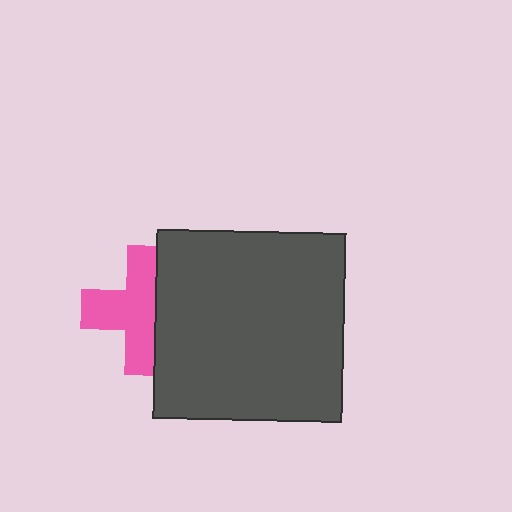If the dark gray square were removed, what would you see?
You would see the complete pink cross.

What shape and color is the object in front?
The object in front is a dark gray square.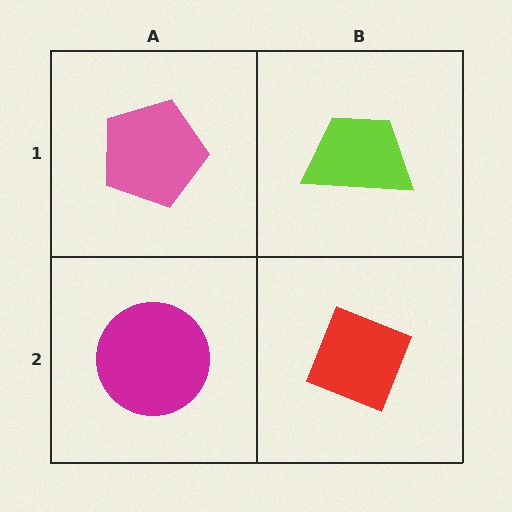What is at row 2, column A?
A magenta circle.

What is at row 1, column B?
A lime trapezoid.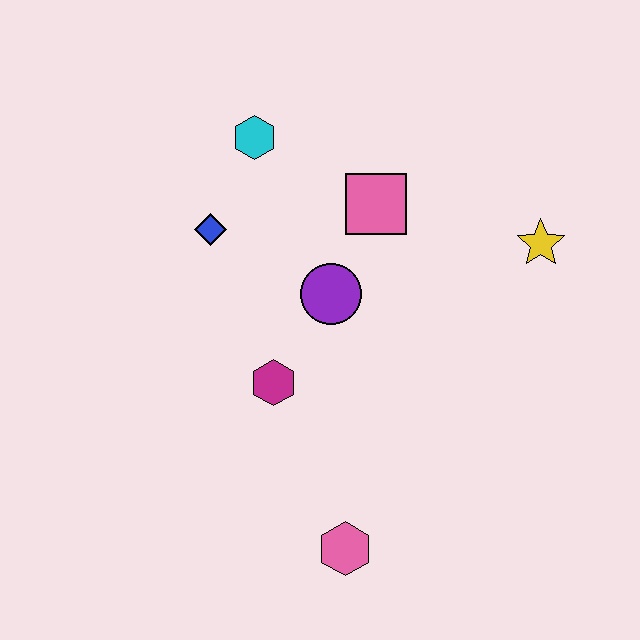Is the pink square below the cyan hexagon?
Yes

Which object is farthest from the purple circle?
The pink hexagon is farthest from the purple circle.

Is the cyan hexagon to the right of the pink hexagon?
No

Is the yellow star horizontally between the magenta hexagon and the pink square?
No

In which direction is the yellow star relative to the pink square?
The yellow star is to the right of the pink square.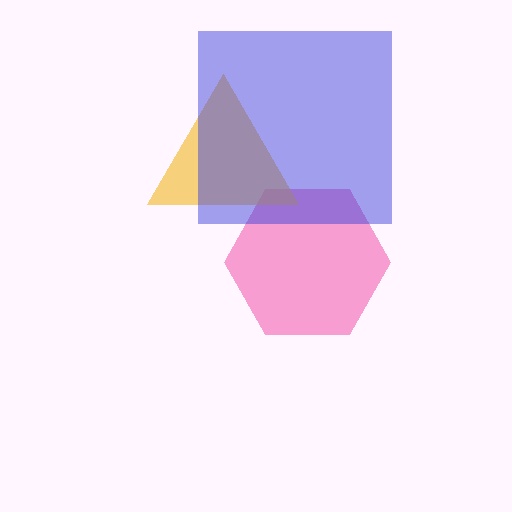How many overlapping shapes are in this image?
There are 3 overlapping shapes in the image.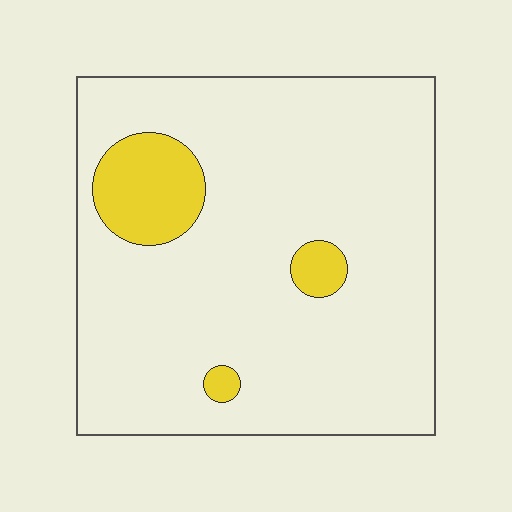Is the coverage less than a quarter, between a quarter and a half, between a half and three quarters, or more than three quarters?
Less than a quarter.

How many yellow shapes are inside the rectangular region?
3.